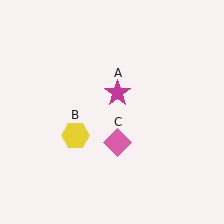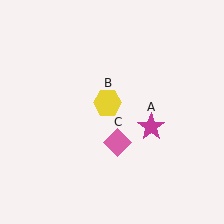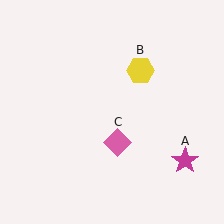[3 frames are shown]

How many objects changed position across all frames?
2 objects changed position: magenta star (object A), yellow hexagon (object B).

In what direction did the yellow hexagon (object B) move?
The yellow hexagon (object B) moved up and to the right.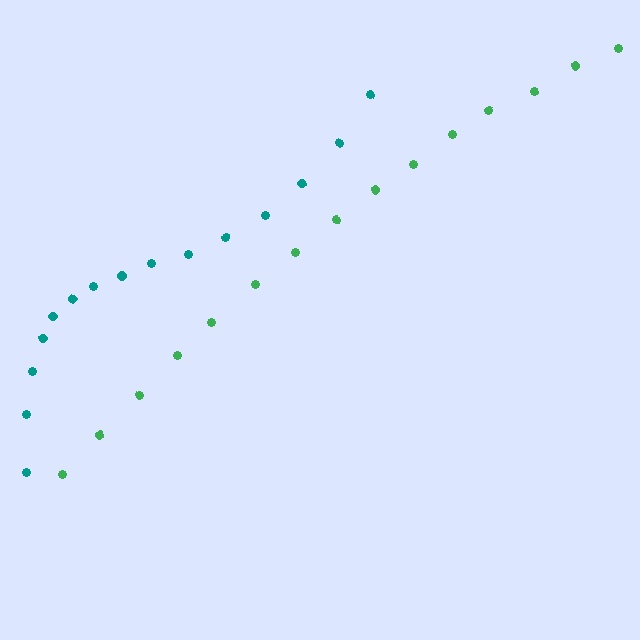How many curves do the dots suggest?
There are 2 distinct paths.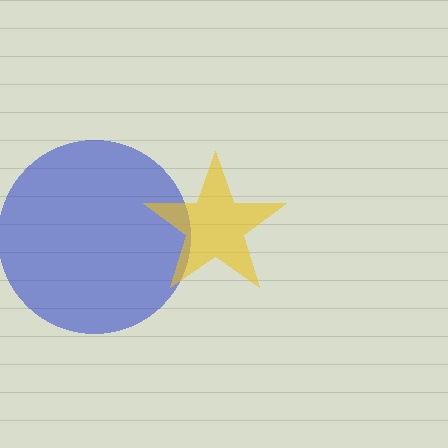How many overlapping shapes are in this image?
There are 2 overlapping shapes in the image.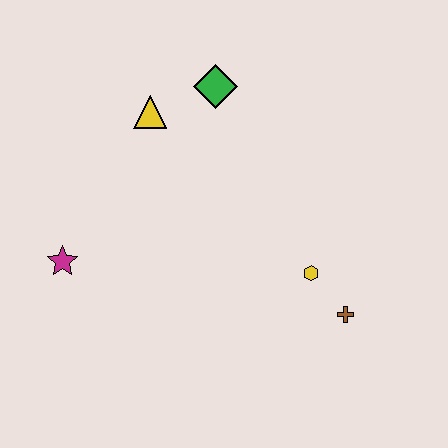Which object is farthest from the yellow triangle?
The brown cross is farthest from the yellow triangle.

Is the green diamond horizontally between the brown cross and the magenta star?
Yes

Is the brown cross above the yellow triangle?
No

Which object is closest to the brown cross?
The yellow hexagon is closest to the brown cross.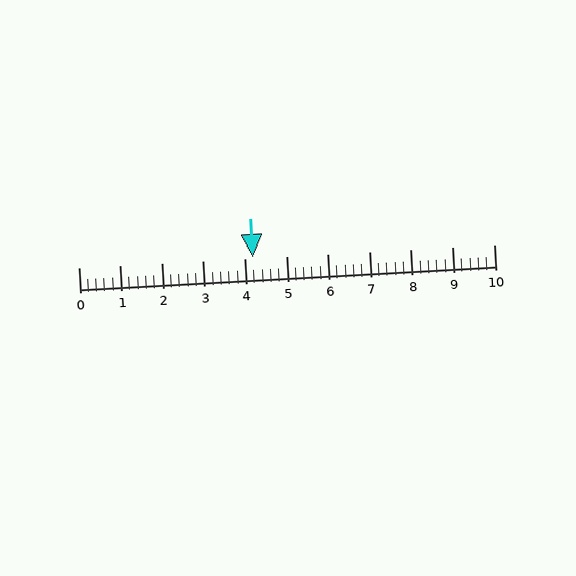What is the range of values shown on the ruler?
The ruler shows values from 0 to 10.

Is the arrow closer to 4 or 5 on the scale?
The arrow is closer to 4.